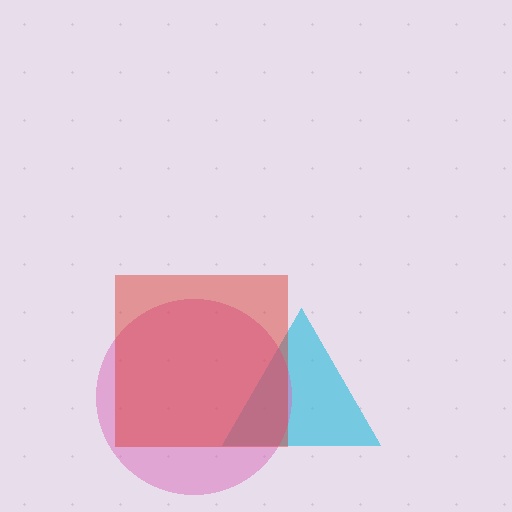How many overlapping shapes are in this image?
There are 3 overlapping shapes in the image.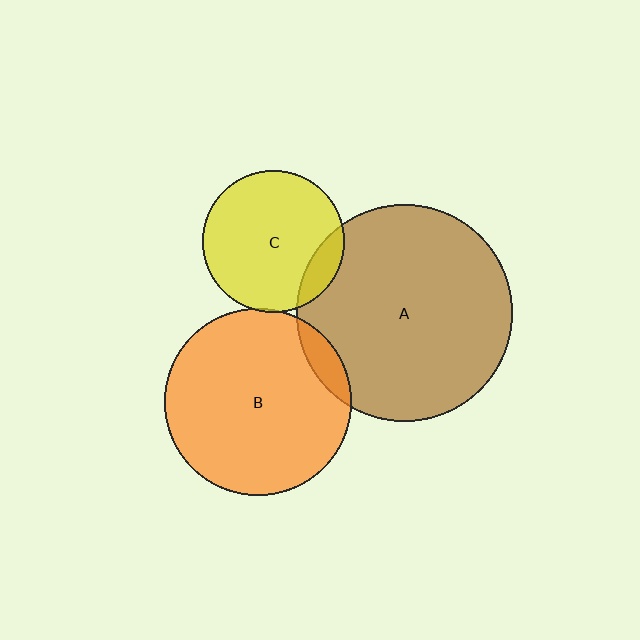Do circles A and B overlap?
Yes.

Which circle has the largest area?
Circle A (brown).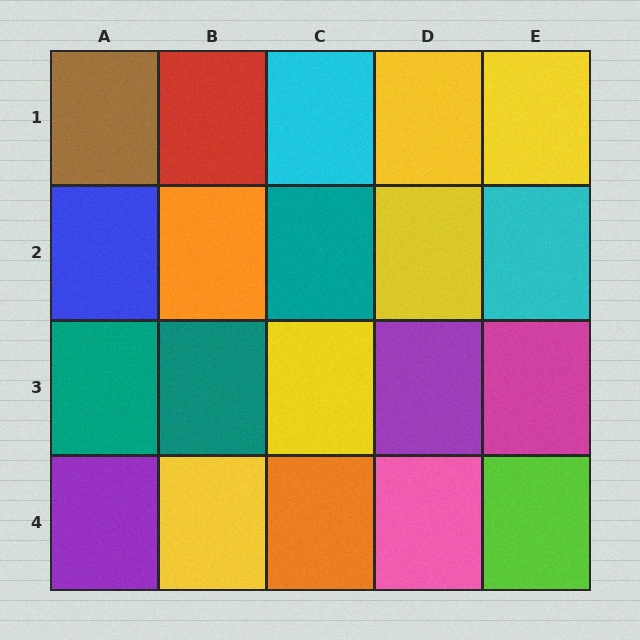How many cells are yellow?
5 cells are yellow.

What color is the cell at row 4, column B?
Yellow.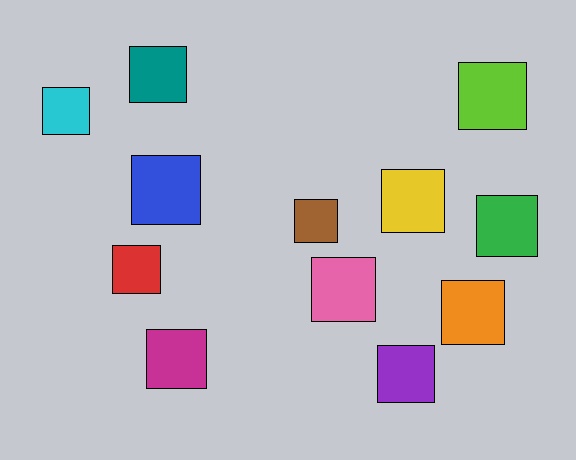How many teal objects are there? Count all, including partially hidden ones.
There is 1 teal object.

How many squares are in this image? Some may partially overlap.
There are 12 squares.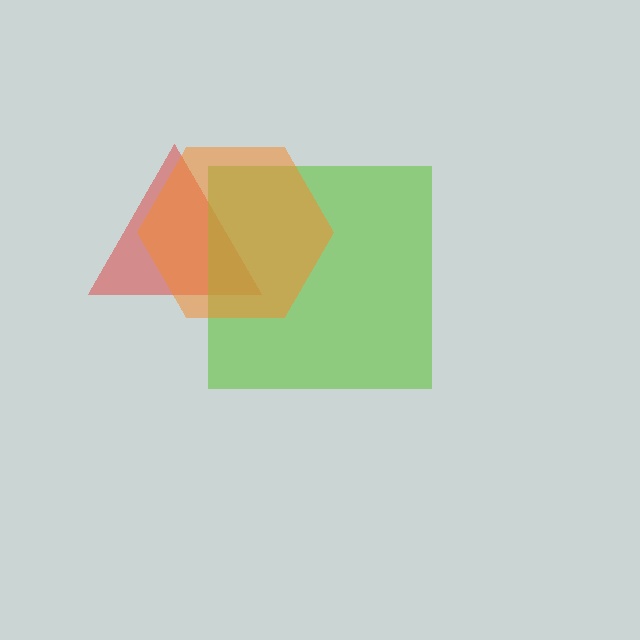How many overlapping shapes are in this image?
There are 3 overlapping shapes in the image.